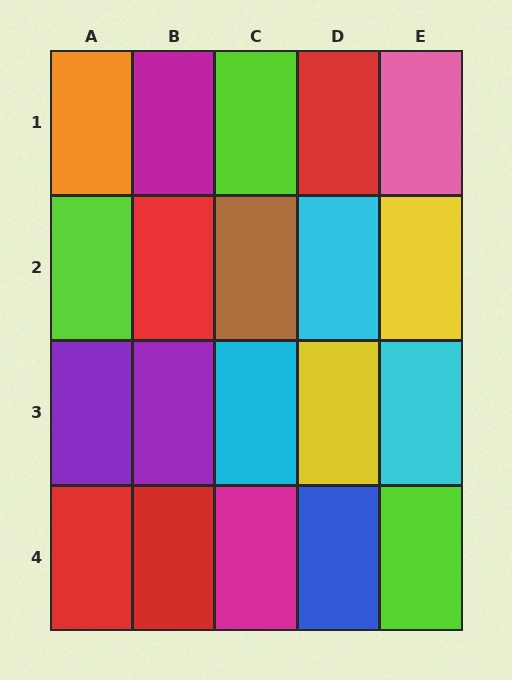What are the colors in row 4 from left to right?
Red, red, magenta, blue, lime.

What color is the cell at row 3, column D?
Yellow.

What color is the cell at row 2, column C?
Brown.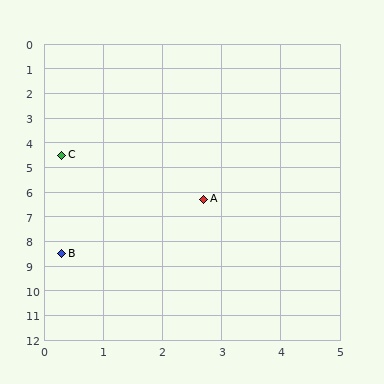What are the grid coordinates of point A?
Point A is at approximately (2.7, 6.3).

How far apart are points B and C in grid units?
Points B and C are about 4.0 grid units apart.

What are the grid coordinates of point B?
Point B is at approximately (0.3, 8.5).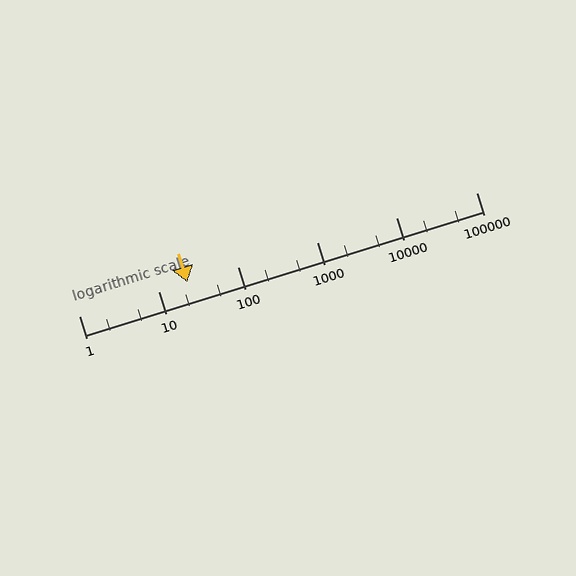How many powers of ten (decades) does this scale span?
The scale spans 5 decades, from 1 to 100000.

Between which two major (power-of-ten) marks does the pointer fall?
The pointer is between 10 and 100.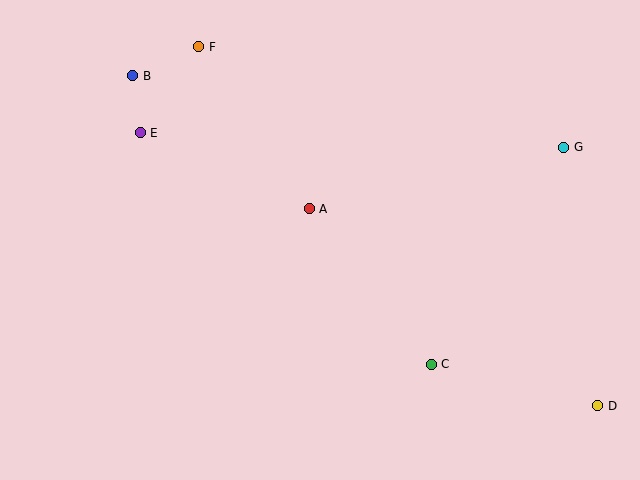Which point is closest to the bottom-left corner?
Point E is closest to the bottom-left corner.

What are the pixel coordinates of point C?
Point C is at (431, 364).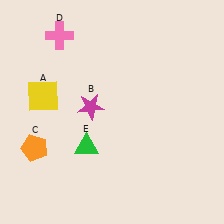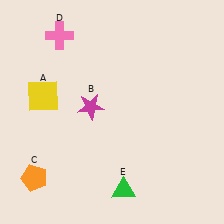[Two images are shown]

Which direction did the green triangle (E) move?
The green triangle (E) moved down.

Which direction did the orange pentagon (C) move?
The orange pentagon (C) moved down.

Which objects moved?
The objects that moved are: the orange pentagon (C), the green triangle (E).